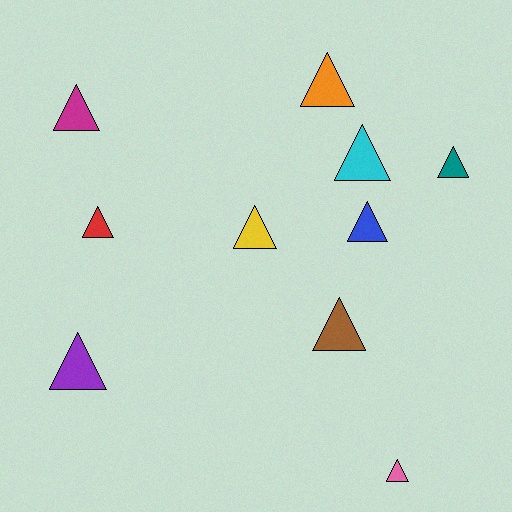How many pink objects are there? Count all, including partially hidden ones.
There is 1 pink object.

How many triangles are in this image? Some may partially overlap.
There are 10 triangles.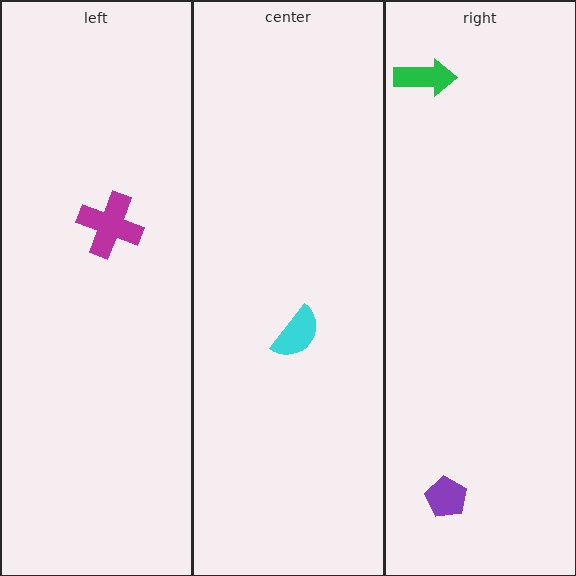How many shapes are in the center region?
1.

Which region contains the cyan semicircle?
The center region.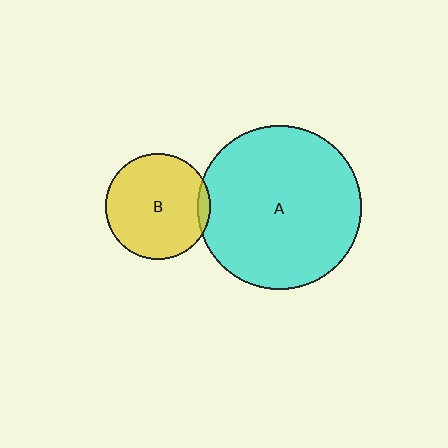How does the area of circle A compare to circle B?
Approximately 2.4 times.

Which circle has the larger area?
Circle A (cyan).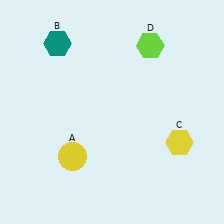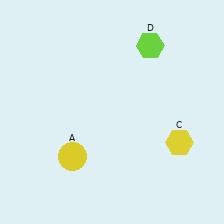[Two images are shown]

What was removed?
The teal hexagon (B) was removed in Image 2.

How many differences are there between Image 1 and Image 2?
There is 1 difference between the two images.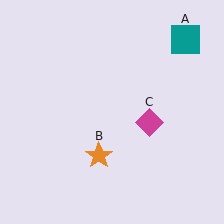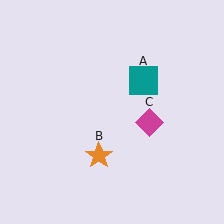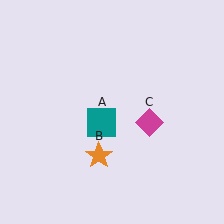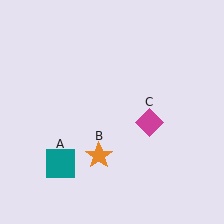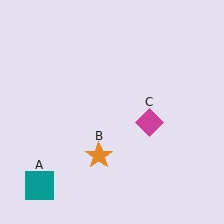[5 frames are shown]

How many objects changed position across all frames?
1 object changed position: teal square (object A).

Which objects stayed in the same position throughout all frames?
Orange star (object B) and magenta diamond (object C) remained stationary.